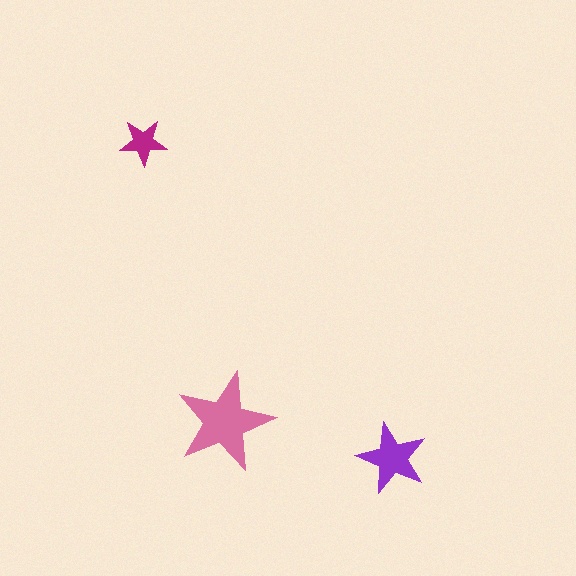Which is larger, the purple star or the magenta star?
The purple one.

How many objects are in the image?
There are 3 objects in the image.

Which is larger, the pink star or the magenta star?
The pink one.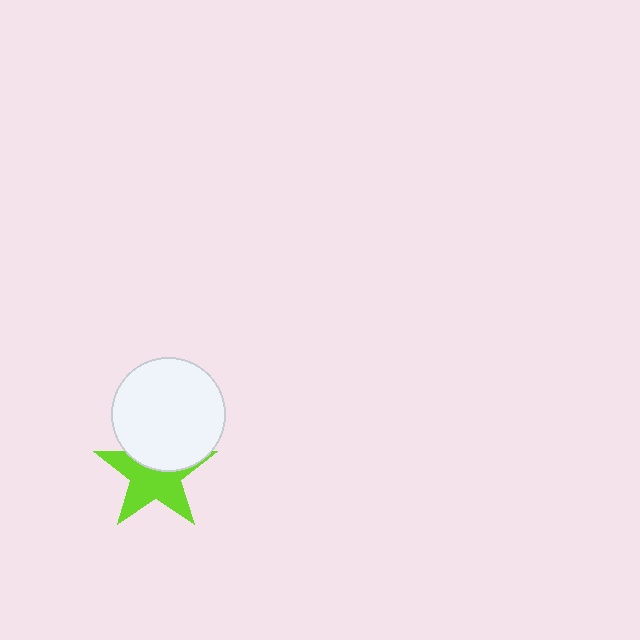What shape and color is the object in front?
The object in front is a white circle.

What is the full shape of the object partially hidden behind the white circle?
The partially hidden object is a lime star.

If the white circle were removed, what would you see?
You would see the complete lime star.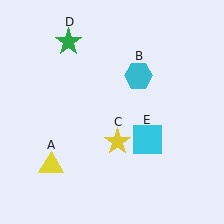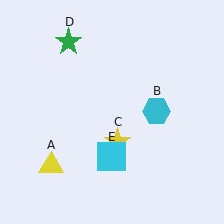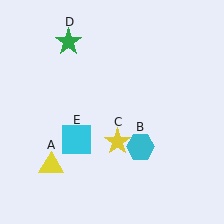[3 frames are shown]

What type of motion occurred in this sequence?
The cyan hexagon (object B), cyan square (object E) rotated clockwise around the center of the scene.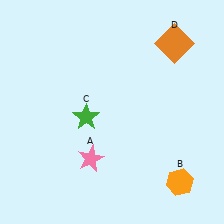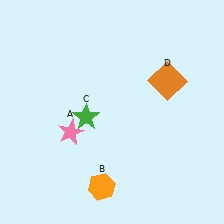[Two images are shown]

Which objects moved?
The objects that moved are: the pink star (A), the orange hexagon (B), the orange square (D).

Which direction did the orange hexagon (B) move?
The orange hexagon (B) moved left.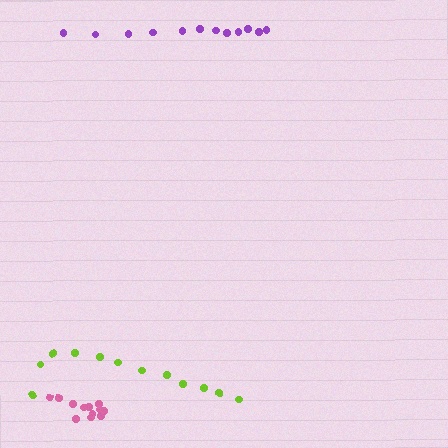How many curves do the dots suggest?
There are 3 distinct paths.